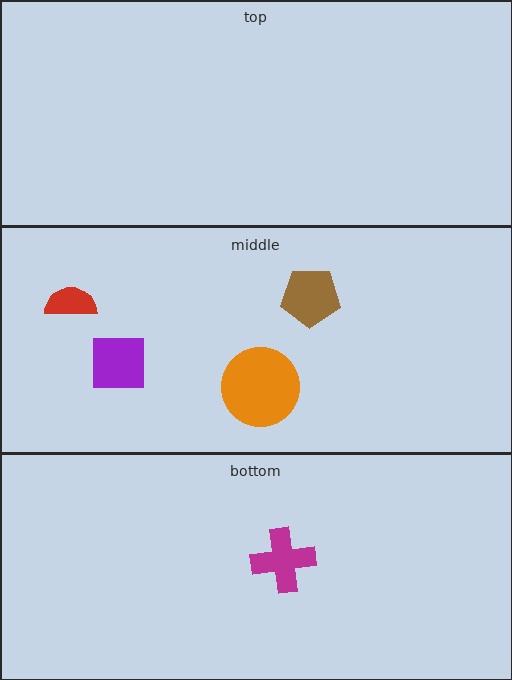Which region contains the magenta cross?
The bottom region.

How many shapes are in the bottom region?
1.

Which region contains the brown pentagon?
The middle region.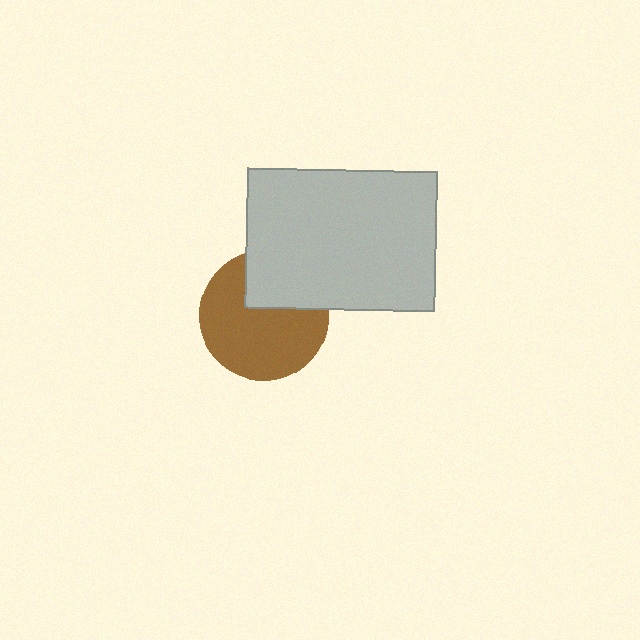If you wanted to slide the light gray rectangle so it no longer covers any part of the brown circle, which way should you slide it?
Slide it up — that is the most direct way to separate the two shapes.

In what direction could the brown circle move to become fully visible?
The brown circle could move down. That would shift it out from behind the light gray rectangle entirely.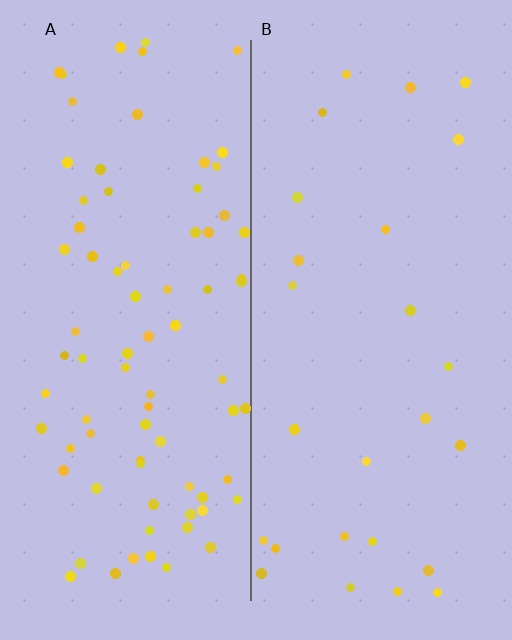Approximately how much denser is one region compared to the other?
Approximately 3.0× — region A over region B.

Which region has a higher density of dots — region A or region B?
A (the left).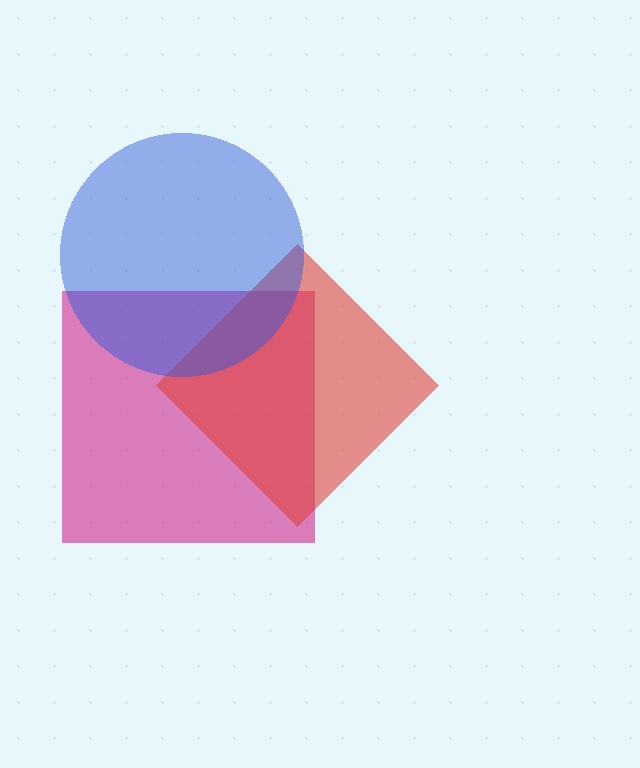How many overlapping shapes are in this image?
There are 3 overlapping shapes in the image.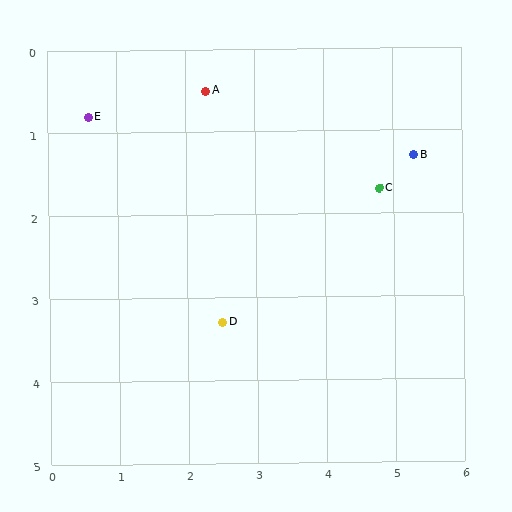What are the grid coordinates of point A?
Point A is at approximately (2.3, 0.5).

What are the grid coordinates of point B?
Point B is at approximately (5.3, 1.3).